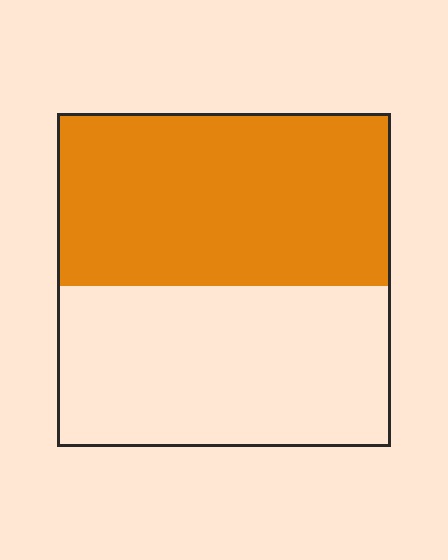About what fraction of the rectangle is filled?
About one half (1/2).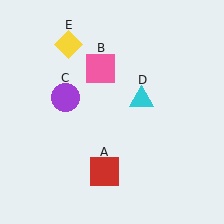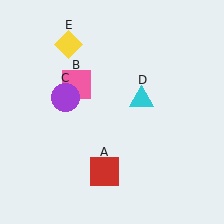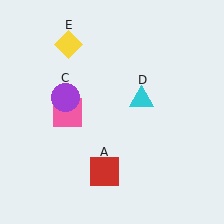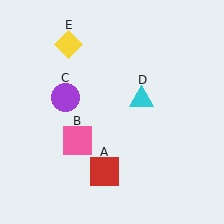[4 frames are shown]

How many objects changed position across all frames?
1 object changed position: pink square (object B).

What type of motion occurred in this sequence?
The pink square (object B) rotated counterclockwise around the center of the scene.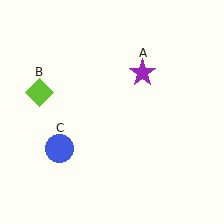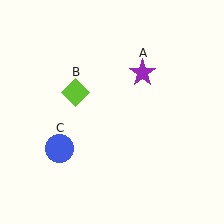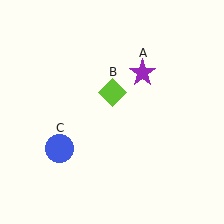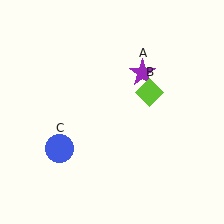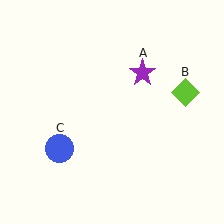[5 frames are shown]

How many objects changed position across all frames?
1 object changed position: lime diamond (object B).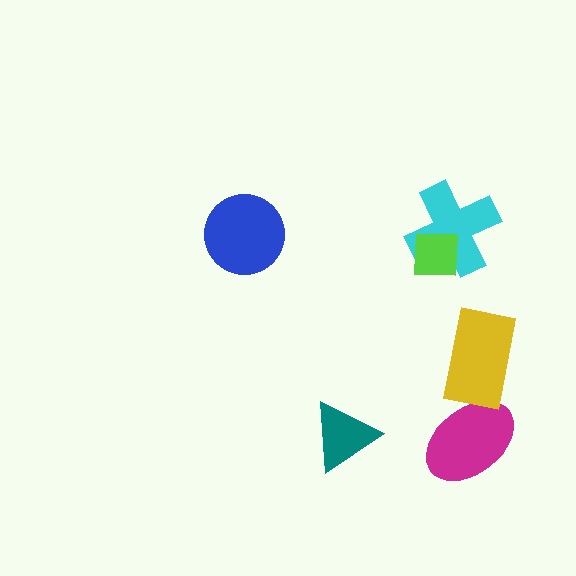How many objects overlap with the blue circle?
0 objects overlap with the blue circle.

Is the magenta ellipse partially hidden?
Yes, it is partially covered by another shape.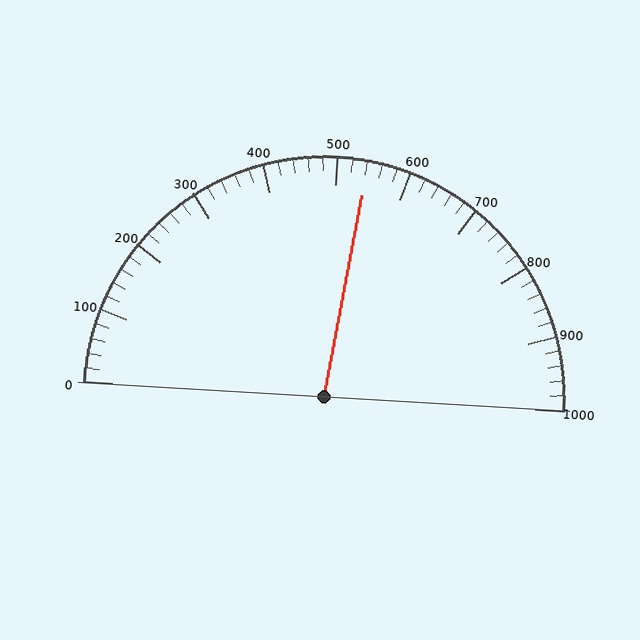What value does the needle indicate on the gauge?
The needle indicates approximately 540.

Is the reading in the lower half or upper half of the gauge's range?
The reading is in the upper half of the range (0 to 1000).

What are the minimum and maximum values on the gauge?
The gauge ranges from 0 to 1000.